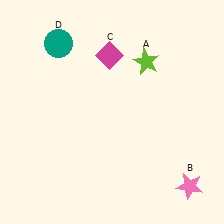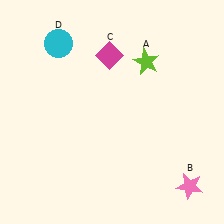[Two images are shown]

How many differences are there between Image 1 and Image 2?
There is 1 difference between the two images.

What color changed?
The circle (D) changed from teal in Image 1 to cyan in Image 2.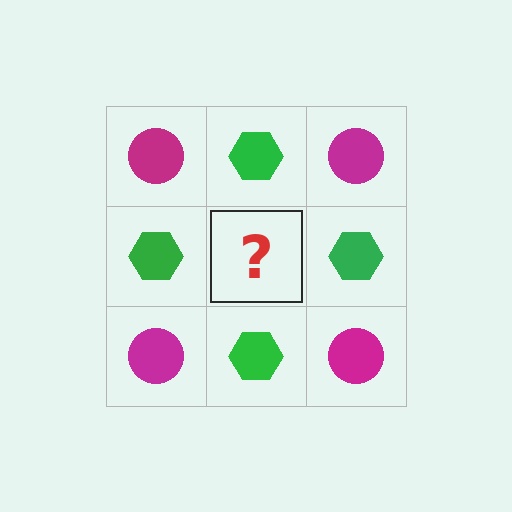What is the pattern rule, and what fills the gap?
The rule is that it alternates magenta circle and green hexagon in a checkerboard pattern. The gap should be filled with a magenta circle.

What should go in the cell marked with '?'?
The missing cell should contain a magenta circle.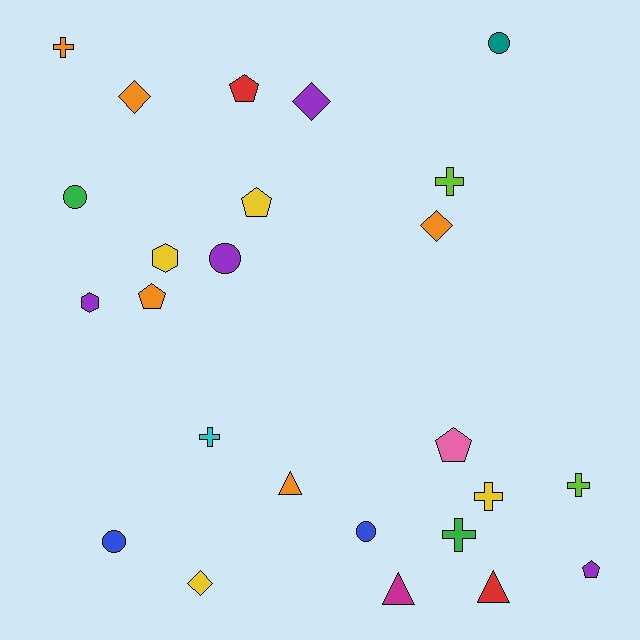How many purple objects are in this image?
There are 4 purple objects.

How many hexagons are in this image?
There are 2 hexagons.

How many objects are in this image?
There are 25 objects.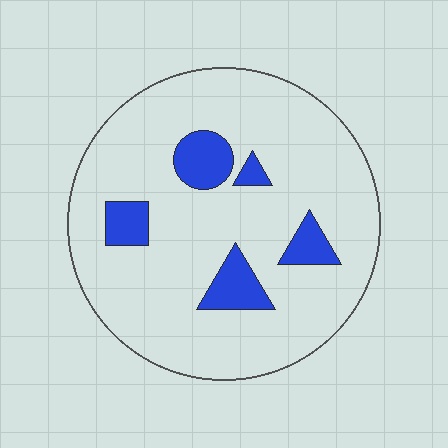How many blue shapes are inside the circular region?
5.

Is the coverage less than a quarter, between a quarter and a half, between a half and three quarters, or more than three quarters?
Less than a quarter.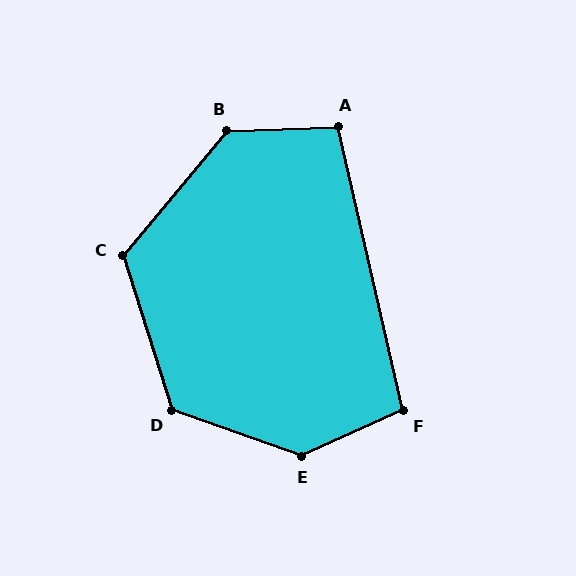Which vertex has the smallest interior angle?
F, at approximately 101 degrees.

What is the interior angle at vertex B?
Approximately 132 degrees (obtuse).